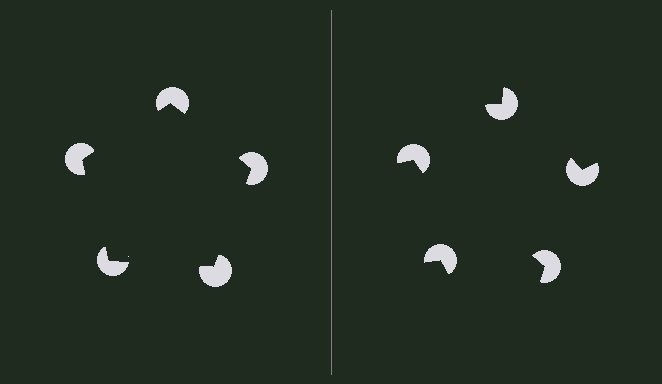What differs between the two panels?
The pac-man discs are positioned identically on both sides; only the wedge orientations differ. On the left they align to a pentagon; on the right they are misaligned.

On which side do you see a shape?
An illusory pentagon appears on the left side. On the right side the wedge cuts are rotated, so no coherent shape forms.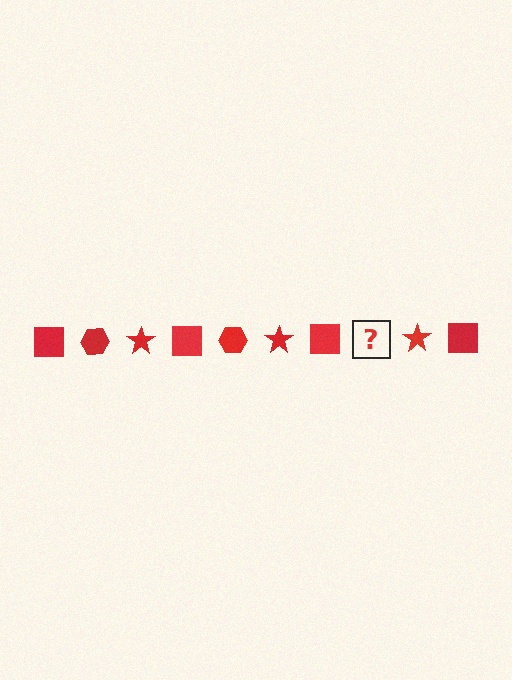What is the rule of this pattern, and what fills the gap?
The rule is that the pattern cycles through square, hexagon, star shapes in red. The gap should be filled with a red hexagon.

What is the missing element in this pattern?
The missing element is a red hexagon.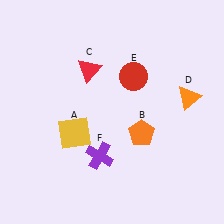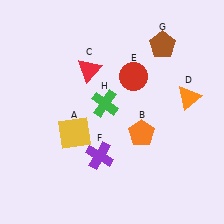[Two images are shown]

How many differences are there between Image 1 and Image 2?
There are 2 differences between the two images.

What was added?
A brown pentagon (G), a green cross (H) were added in Image 2.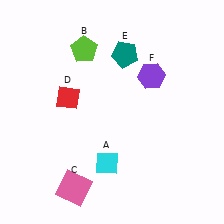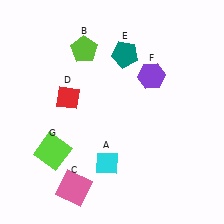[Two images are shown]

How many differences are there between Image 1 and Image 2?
There is 1 difference between the two images.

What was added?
A lime square (G) was added in Image 2.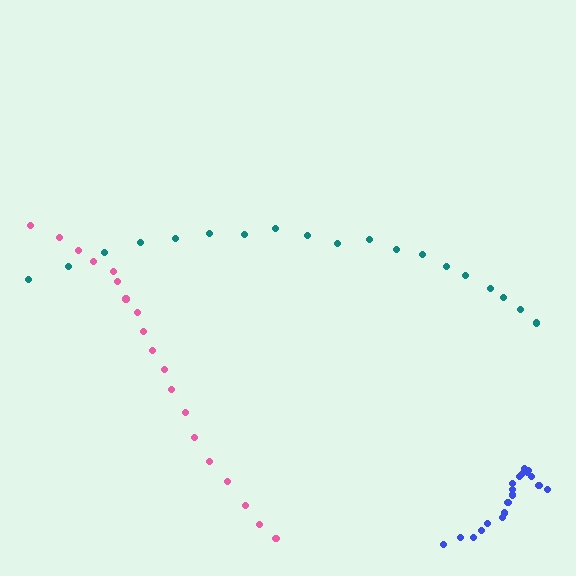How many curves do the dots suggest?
There are 3 distinct paths.